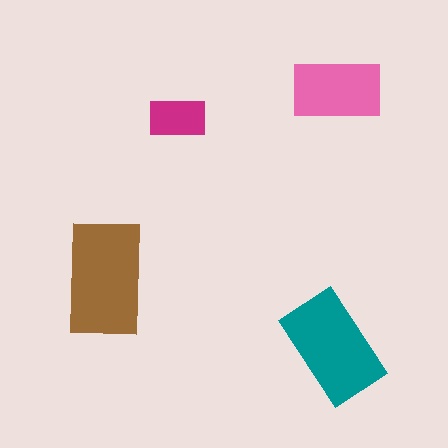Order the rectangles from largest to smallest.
the brown one, the teal one, the pink one, the magenta one.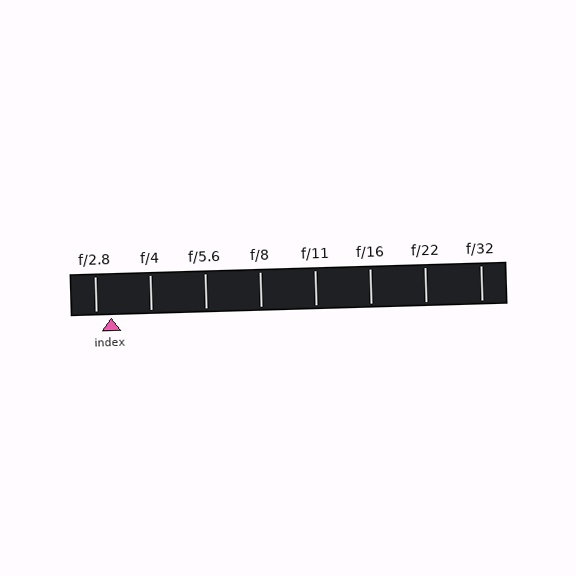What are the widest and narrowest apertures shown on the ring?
The widest aperture shown is f/2.8 and the narrowest is f/32.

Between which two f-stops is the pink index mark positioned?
The index mark is between f/2.8 and f/4.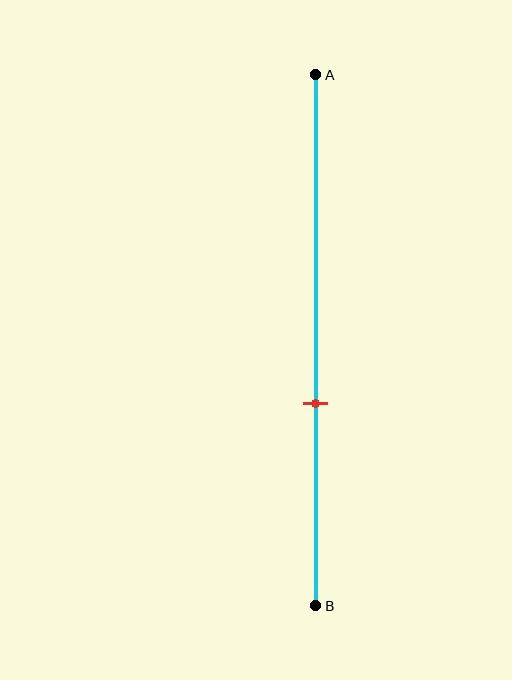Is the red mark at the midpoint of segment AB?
No, the mark is at about 60% from A, not at the 50% midpoint.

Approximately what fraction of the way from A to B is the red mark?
The red mark is approximately 60% of the way from A to B.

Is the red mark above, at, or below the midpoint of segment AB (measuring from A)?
The red mark is below the midpoint of segment AB.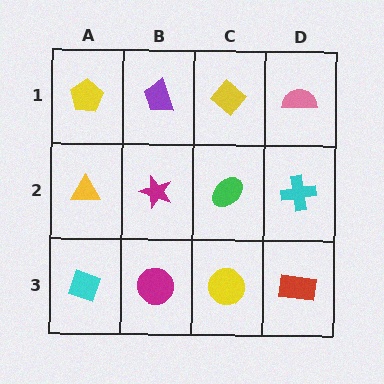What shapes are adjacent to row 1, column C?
A green ellipse (row 2, column C), a purple trapezoid (row 1, column B), a pink semicircle (row 1, column D).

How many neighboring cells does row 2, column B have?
4.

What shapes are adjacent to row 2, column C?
A yellow diamond (row 1, column C), a yellow circle (row 3, column C), a magenta star (row 2, column B), a cyan cross (row 2, column D).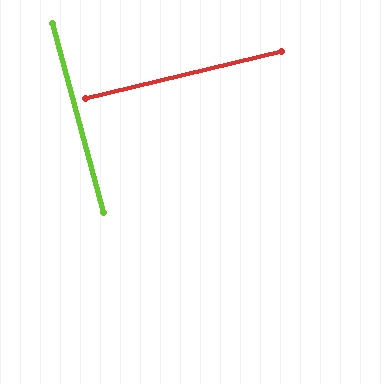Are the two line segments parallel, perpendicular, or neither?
Perpendicular — they meet at approximately 88°.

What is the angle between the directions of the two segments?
Approximately 88 degrees.